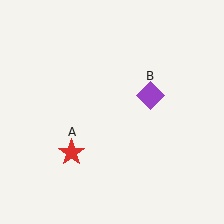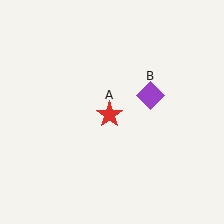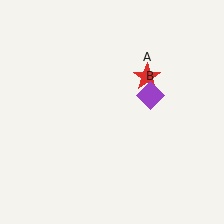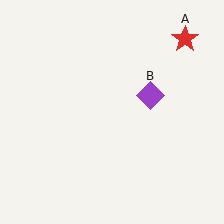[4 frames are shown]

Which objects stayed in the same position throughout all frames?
Purple diamond (object B) remained stationary.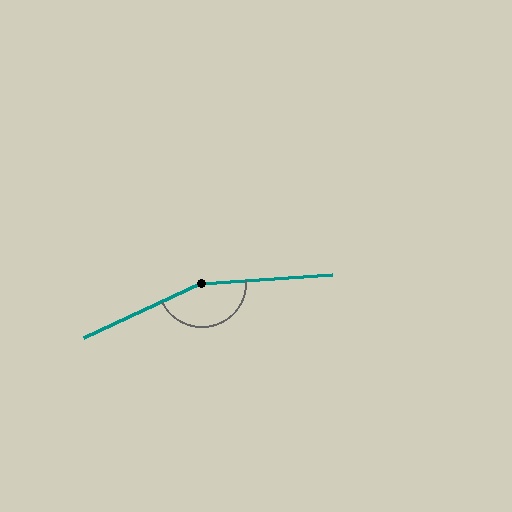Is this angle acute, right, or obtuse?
It is obtuse.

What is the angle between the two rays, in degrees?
Approximately 159 degrees.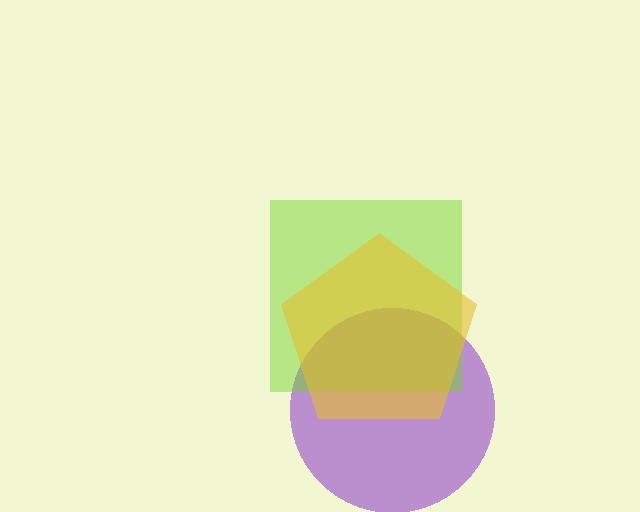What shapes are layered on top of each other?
The layered shapes are: a purple circle, a lime square, a yellow pentagon.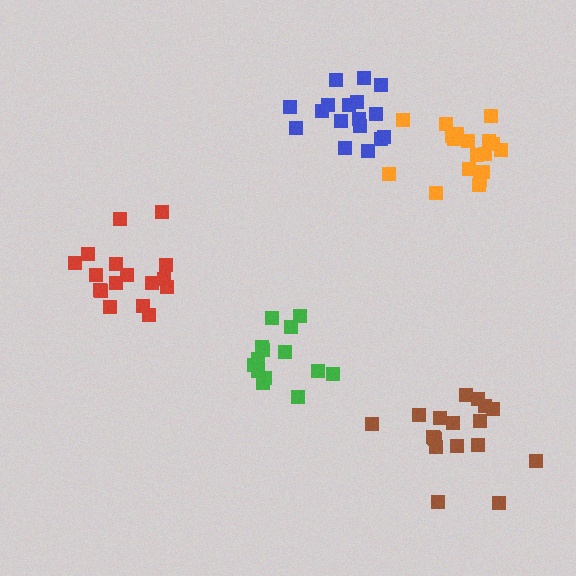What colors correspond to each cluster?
The clusters are colored: brown, red, orange, green, blue.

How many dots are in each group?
Group 1: 18 dots, Group 2: 17 dots, Group 3: 18 dots, Group 4: 14 dots, Group 5: 17 dots (84 total).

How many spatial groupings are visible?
There are 5 spatial groupings.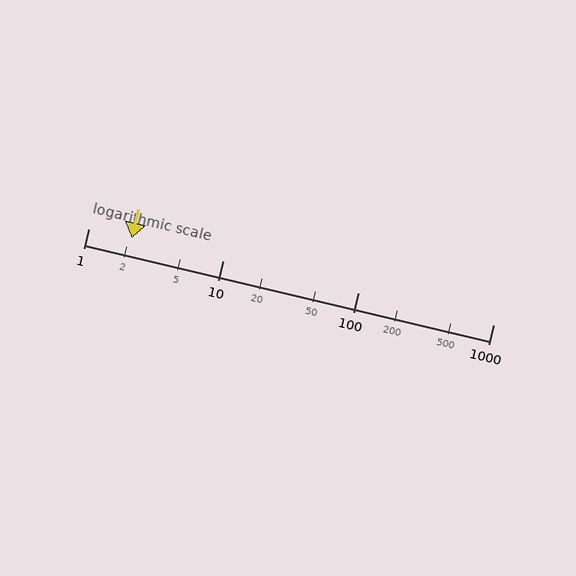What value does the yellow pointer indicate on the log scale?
The pointer indicates approximately 2.1.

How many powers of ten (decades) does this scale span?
The scale spans 3 decades, from 1 to 1000.